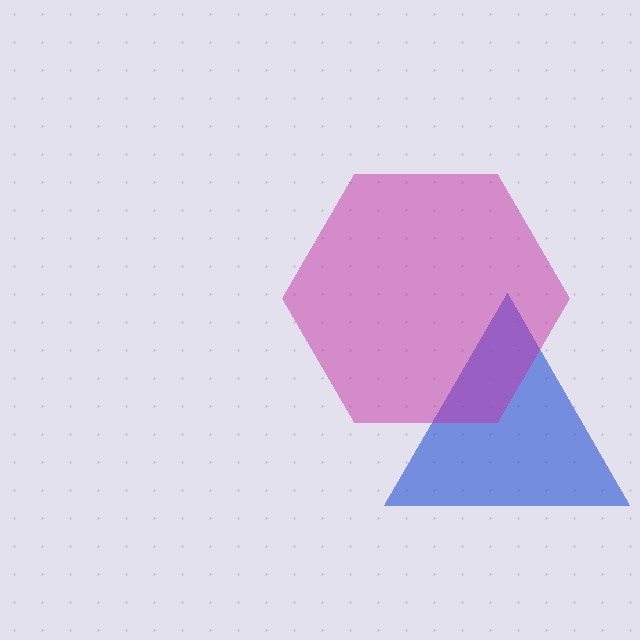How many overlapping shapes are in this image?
There are 2 overlapping shapes in the image.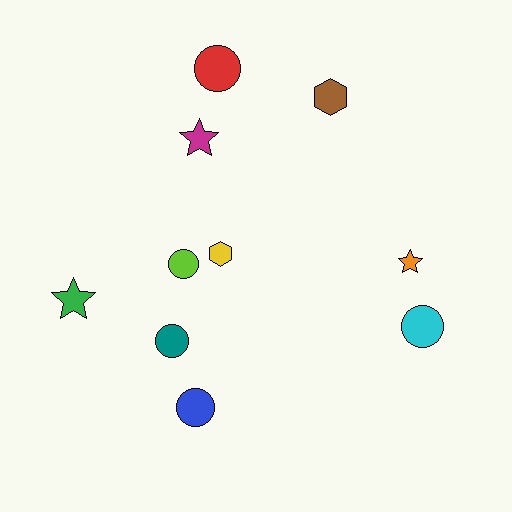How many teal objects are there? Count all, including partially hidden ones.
There is 1 teal object.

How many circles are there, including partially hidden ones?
There are 5 circles.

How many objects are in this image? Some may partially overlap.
There are 10 objects.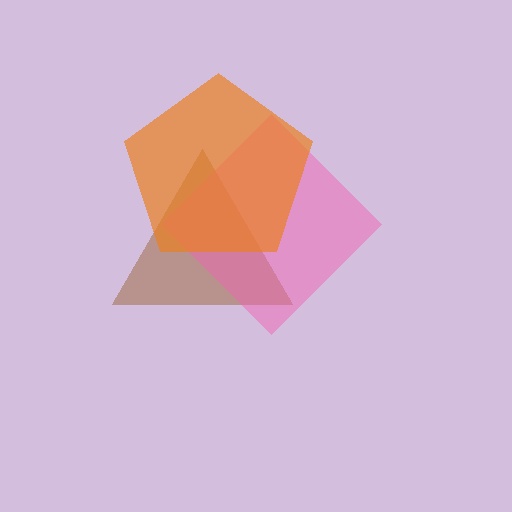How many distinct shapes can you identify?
There are 3 distinct shapes: a brown triangle, a pink diamond, an orange pentagon.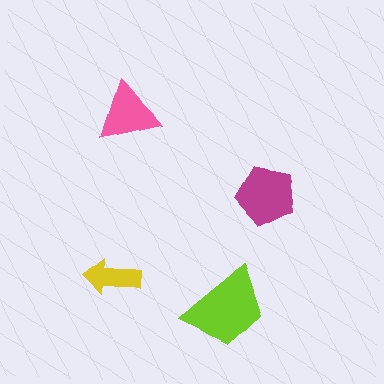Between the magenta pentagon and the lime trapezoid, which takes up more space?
The lime trapezoid.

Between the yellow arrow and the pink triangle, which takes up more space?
The pink triangle.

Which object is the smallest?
The yellow arrow.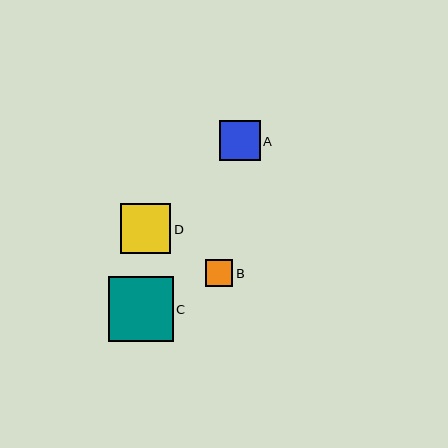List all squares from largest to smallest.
From largest to smallest: C, D, A, B.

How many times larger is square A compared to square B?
Square A is approximately 1.5 times the size of square B.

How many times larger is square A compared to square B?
Square A is approximately 1.5 times the size of square B.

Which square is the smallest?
Square B is the smallest with a size of approximately 27 pixels.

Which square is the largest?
Square C is the largest with a size of approximately 65 pixels.